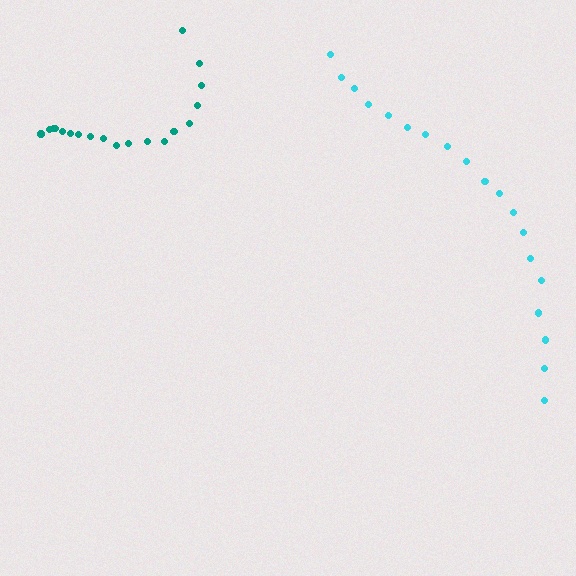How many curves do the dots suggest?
There are 2 distinct paths.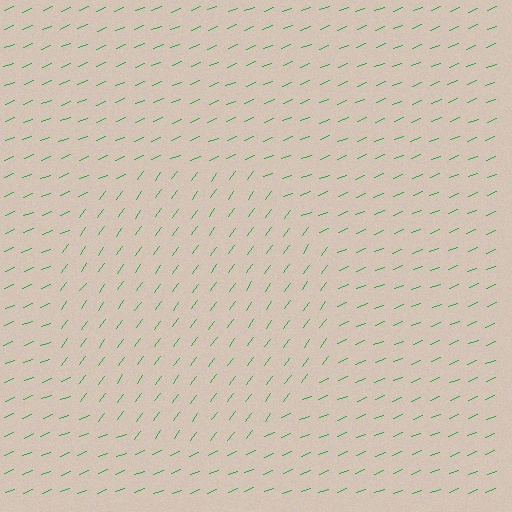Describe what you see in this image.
The image is filled with small green line segments. A circle region in the image has lines oriented differently from the surrounding lines, creating a visible texture boundary.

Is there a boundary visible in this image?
Yes, there is a texture boundary formed by a change in line orientation.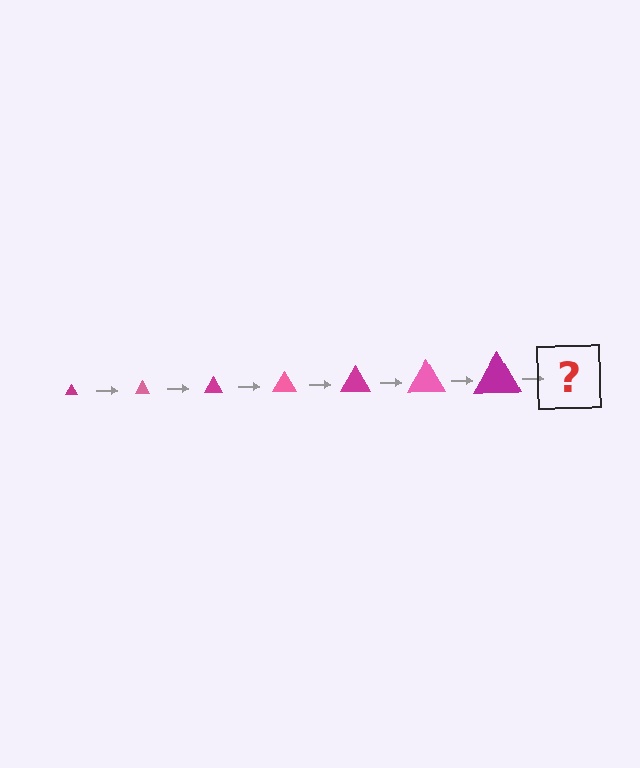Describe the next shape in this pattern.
It should be a pink triangle, larger than the previous one.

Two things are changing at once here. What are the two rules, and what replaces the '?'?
The two rules are that the triangle grows larger each step and the color cycles through magenta and pink. The '?' should be a pink triangle, larger than the previous one.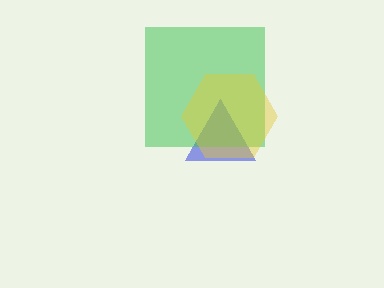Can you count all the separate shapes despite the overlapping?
Yes, there are 3 separate shapes.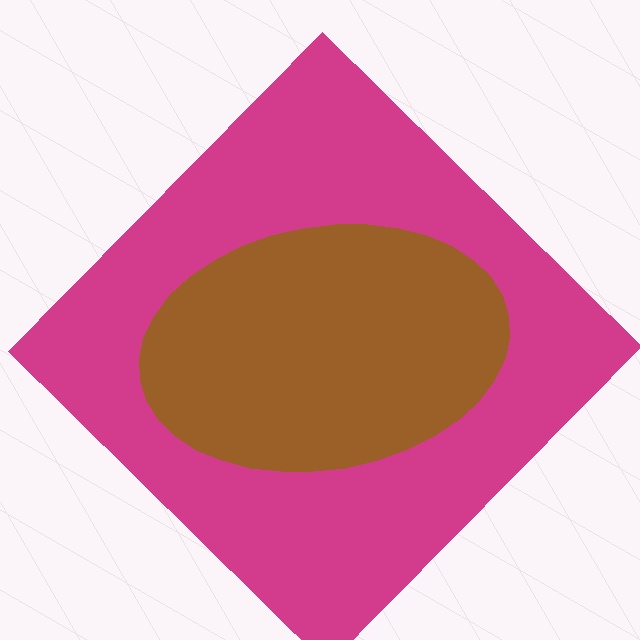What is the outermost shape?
The magenta diamond.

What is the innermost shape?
The brown ellipse.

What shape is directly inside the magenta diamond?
The brown ellipse.